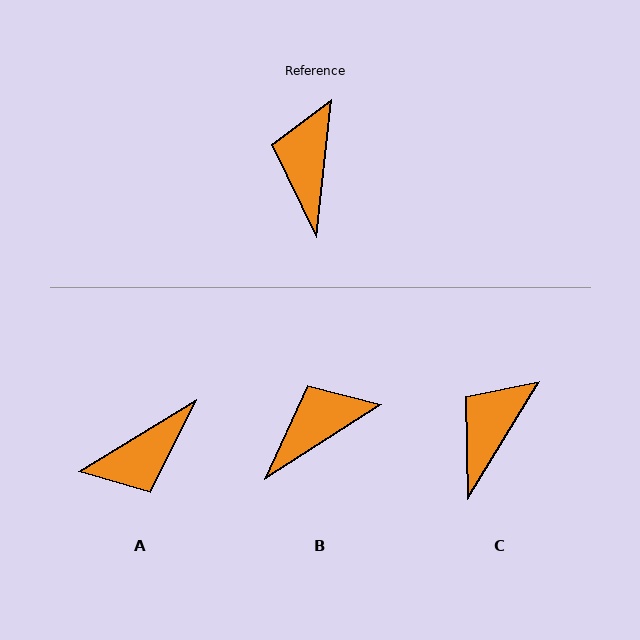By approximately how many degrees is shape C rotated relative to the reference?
Approximately 25 degrees clockwise.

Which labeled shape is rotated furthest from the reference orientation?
A, about 127 degrees away.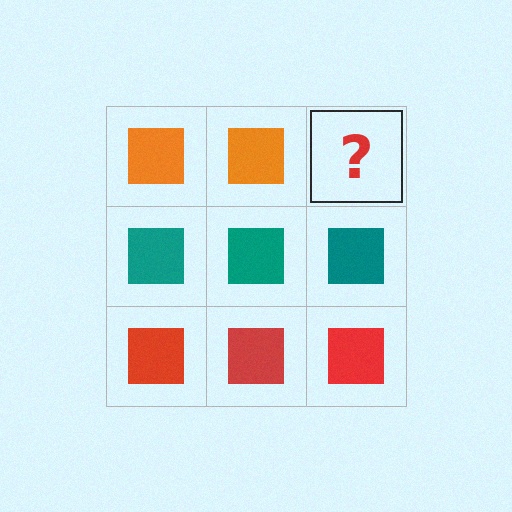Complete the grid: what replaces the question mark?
The question mark should be replaced with an orange square.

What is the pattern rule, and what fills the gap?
The rule is that each row has a consistent color. The gap should be filled with an orange square.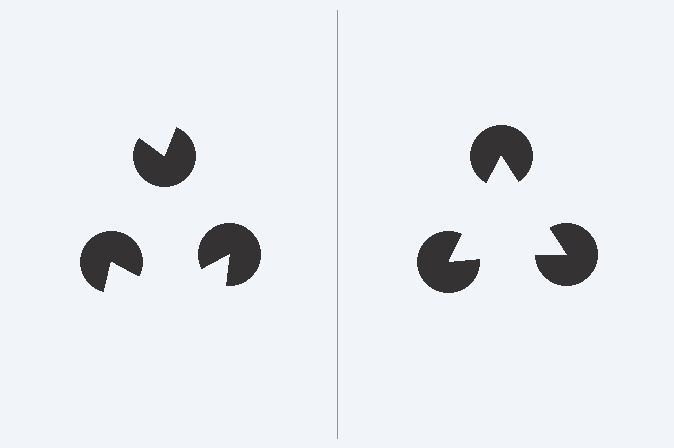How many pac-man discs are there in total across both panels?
6 — 3 on each side.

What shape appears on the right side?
An illusory triangle.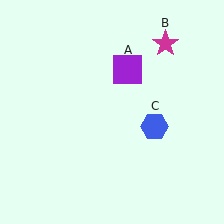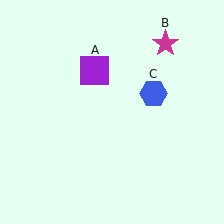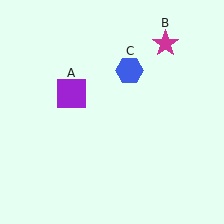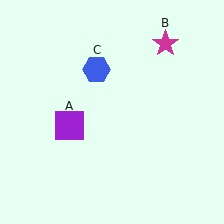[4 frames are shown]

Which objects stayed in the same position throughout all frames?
Magenta star (object B) remained stationary.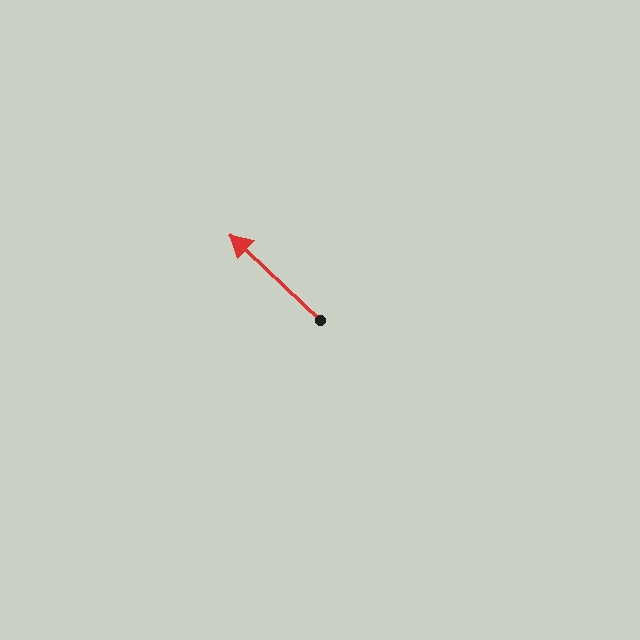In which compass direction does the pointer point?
Northwest.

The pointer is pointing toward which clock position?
Roughly 10 o'clock.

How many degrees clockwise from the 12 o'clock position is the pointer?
Approximately 314 degrees.